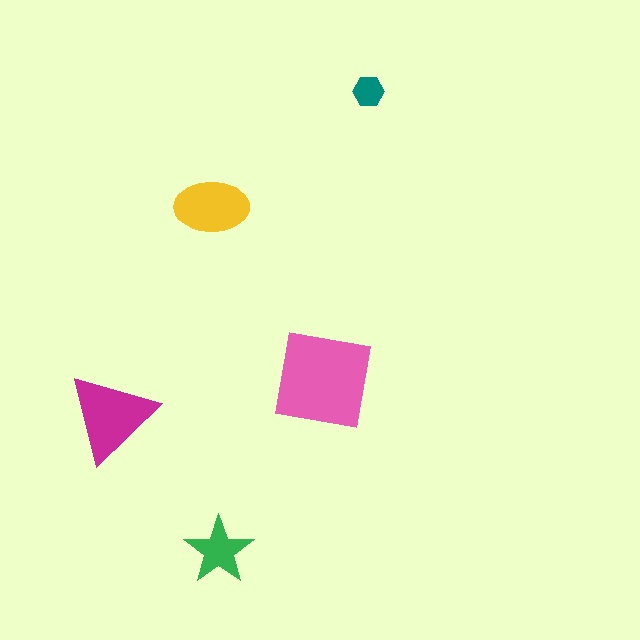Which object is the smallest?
The teal hexagon.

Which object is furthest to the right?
The teal hexagon is rightmost.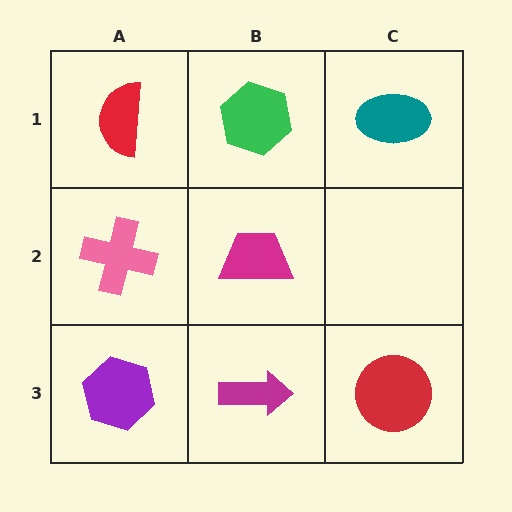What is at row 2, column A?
A pink cross.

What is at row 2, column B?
A magenta trapezoid.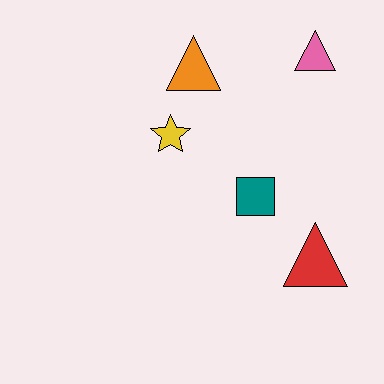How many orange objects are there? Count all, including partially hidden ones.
There is 1 orange object.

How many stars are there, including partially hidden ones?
There is 1 star.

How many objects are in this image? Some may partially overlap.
There are 5 objects.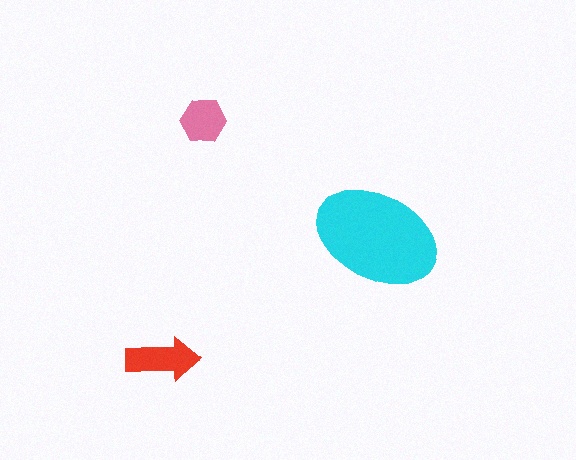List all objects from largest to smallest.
The cyan ellipse, the red arrow, the pink hexagon.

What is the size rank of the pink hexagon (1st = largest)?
3rd.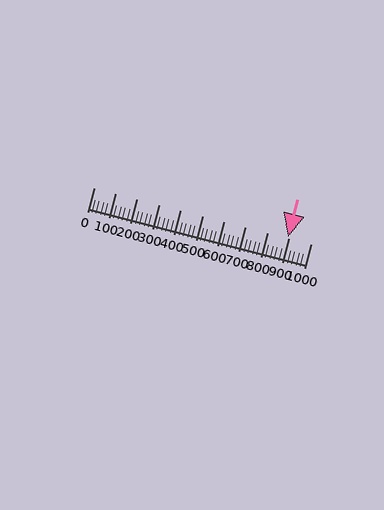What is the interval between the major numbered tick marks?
The major tick marks are spaced 100 units apart.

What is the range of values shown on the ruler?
The ruler shows values from 0 to 1000.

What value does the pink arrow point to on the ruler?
The pink arrow points to approximately 894.